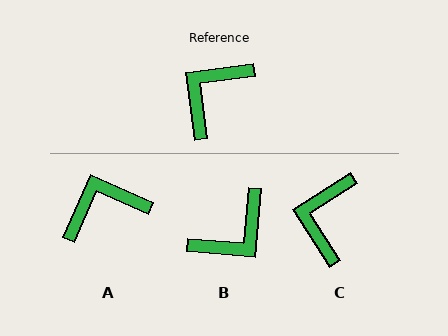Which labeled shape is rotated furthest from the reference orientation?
B, about 168 degrees away.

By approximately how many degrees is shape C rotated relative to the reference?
Approximately 26 degrees counter-clockwise.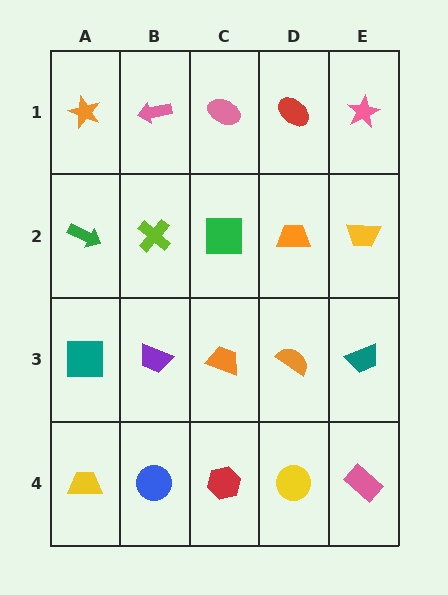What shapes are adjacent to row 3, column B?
A lime cross (row 2, column B), a blue circle (row 4, column B), a teal square (row 3, column A), an orange trapezoid (row 3, column C).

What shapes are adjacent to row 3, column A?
A green arrow (row 2, column A), a yellow trapezoid (row 4, column A), a purple trapezoid (row 3, column B).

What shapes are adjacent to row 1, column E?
A yellow trapezoid (row 2, column E), a red ellipse (row 1, column D).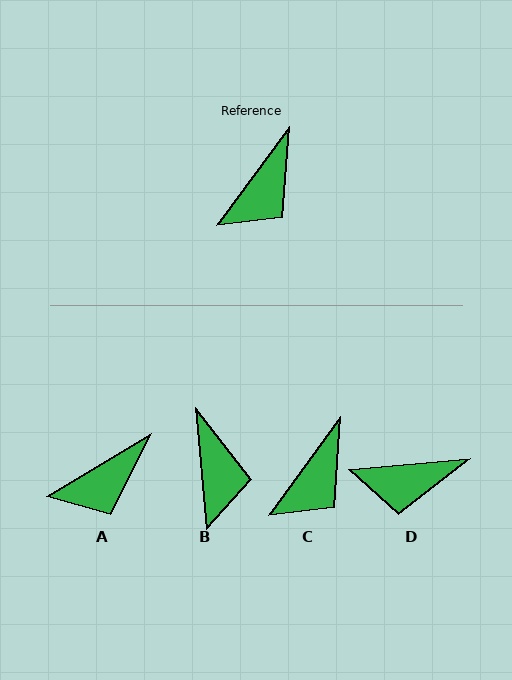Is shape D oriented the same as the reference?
No, it is off by about 48 degrees.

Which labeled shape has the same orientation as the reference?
C.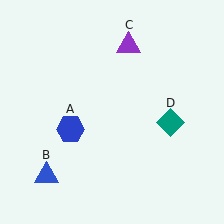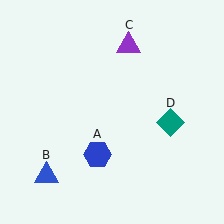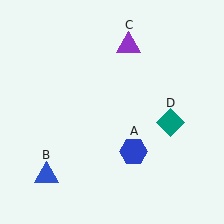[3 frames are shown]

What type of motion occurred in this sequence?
The blue hexagon (object A) rotated counterclockwise around the center of the scene.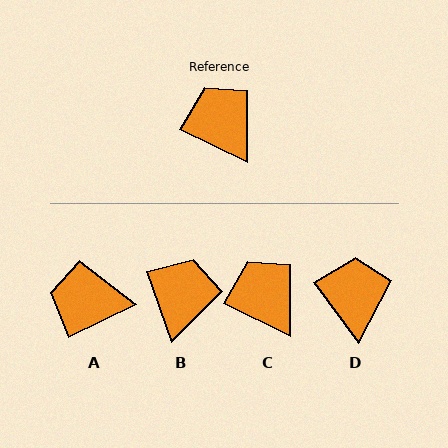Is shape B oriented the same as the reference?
No, it is off by about 44 degrees.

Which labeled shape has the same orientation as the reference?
C.